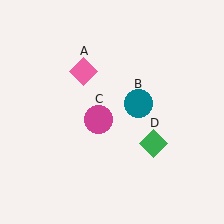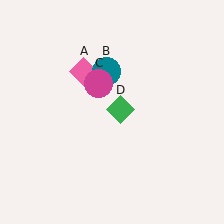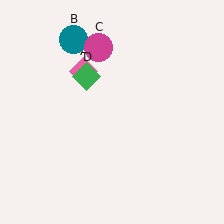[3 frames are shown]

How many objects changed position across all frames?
3 objects changed position: teal circle (object B), magenta circle (object C), green diamond (object D).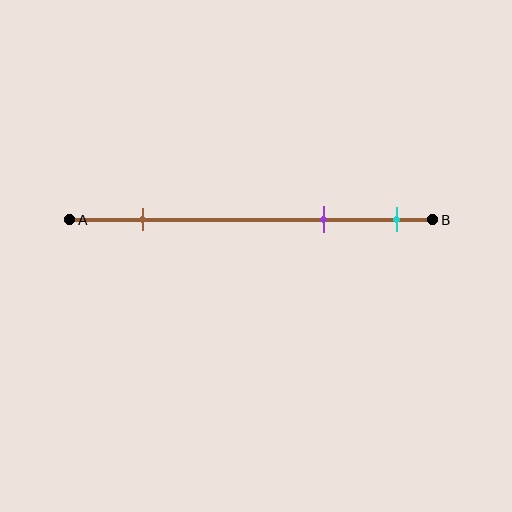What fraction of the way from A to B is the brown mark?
The brown mark is approximately 20% (0.2) of the way from A to B.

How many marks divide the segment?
There are 3 marks dividing the segment.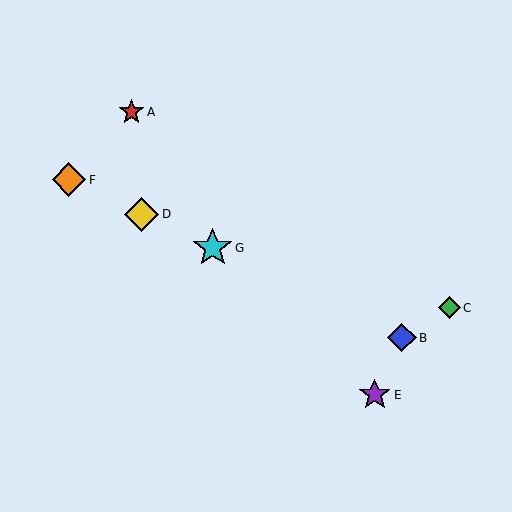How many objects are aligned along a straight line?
4 objects (B, D, F, G) are aligned along a straight line.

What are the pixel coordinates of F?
Object F is at (69, 180).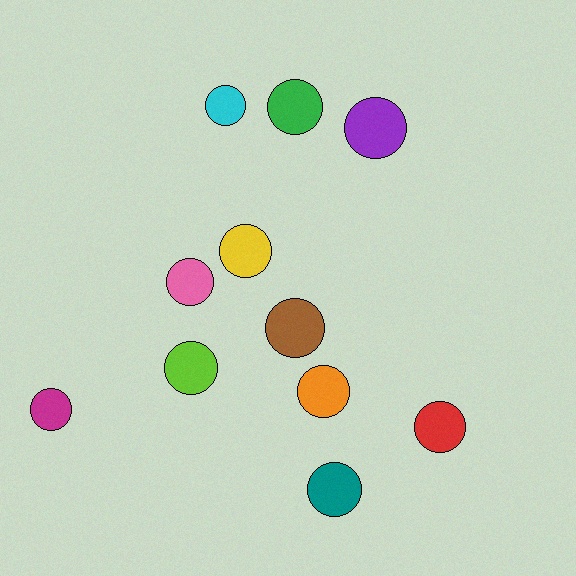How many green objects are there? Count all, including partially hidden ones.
There is 1 green object.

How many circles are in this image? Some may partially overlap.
There are 11 circles.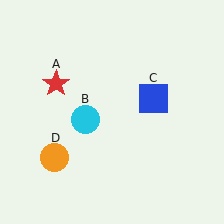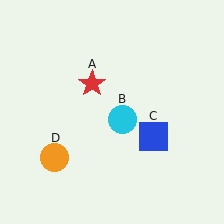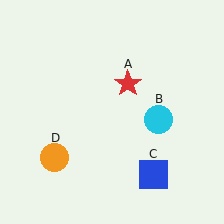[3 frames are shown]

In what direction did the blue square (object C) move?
The blue square (object C) moved down.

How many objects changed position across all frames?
3 objects changed position: red star (object A), cyan circle (object B), blue square (object C).